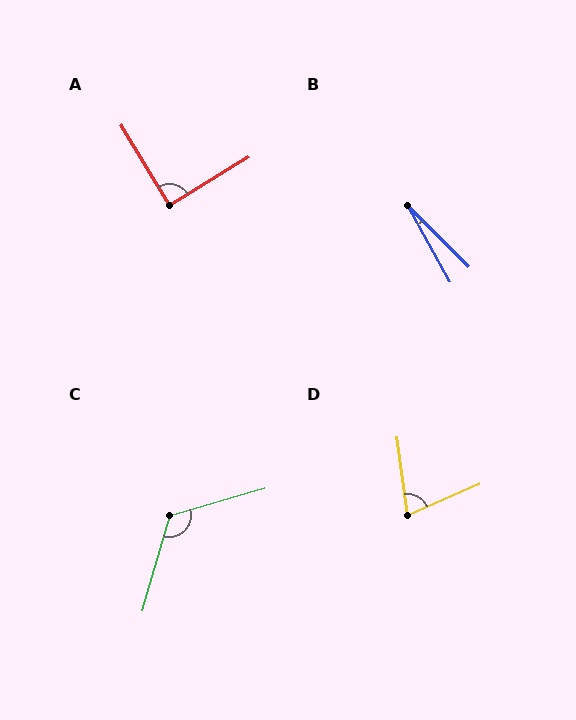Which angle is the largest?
C, at approximately 122 degrees.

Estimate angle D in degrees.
Approximately 74 degrees.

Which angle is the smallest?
B, at approximately 16 degrees.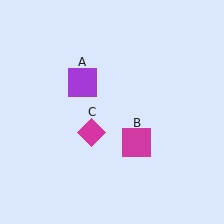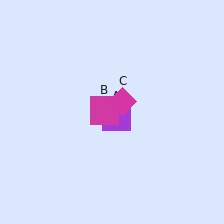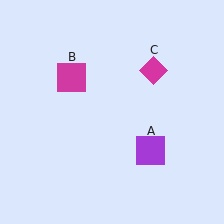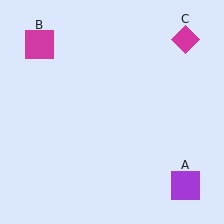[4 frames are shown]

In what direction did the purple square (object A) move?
The purple square (object A) moved down and to the right.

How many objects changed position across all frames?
3 objects changed position: purple square (object A), magenta square (object B), magenta diamond (object C).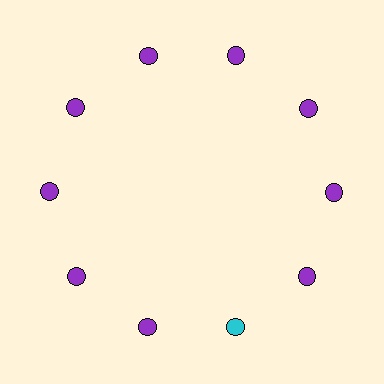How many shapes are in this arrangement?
There are 10 shapes arranged in a ring pattern.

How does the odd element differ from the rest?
It has a different color: cyan instead of purple.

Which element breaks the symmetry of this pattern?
The cyan circle at roughly the 5 o'clock position breaks the symmetry. All other shapes are purple circles.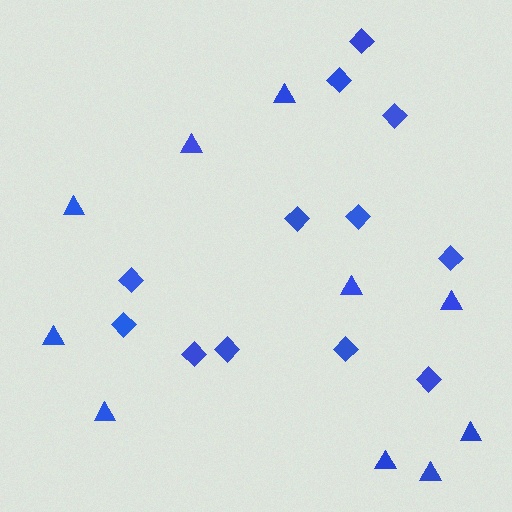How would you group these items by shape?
There are 2 groups: one group of triangles (10) and one group of diamonds (12).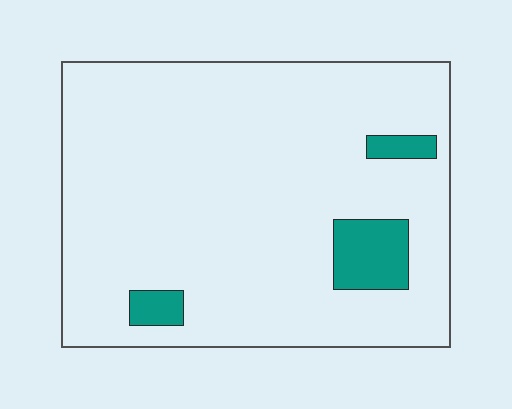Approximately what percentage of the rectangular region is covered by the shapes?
Approximately 10%.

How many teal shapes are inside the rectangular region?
3.